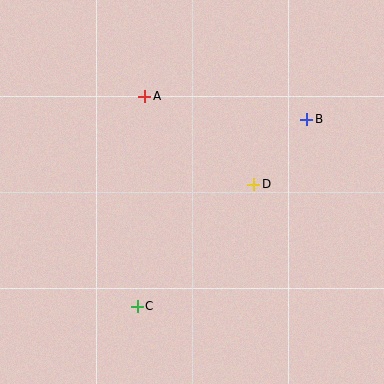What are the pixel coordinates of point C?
Point C is at (137, 306).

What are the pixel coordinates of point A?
Point A is at (145, 96).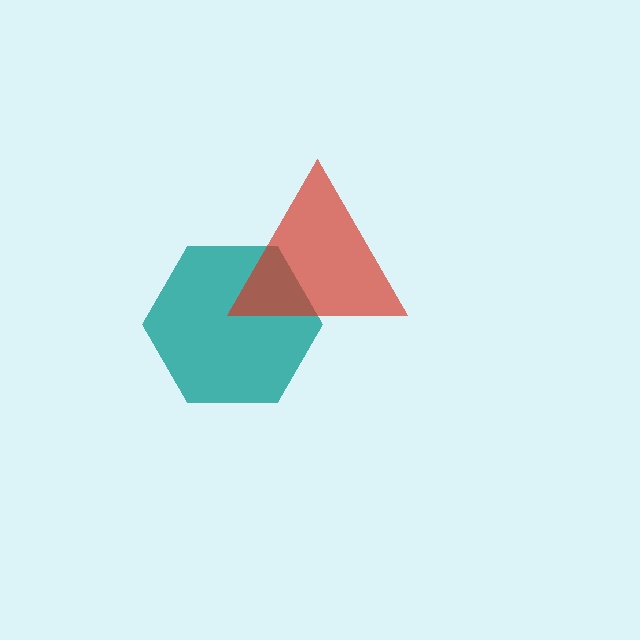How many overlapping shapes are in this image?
There are 2 overlapping shapes in the image.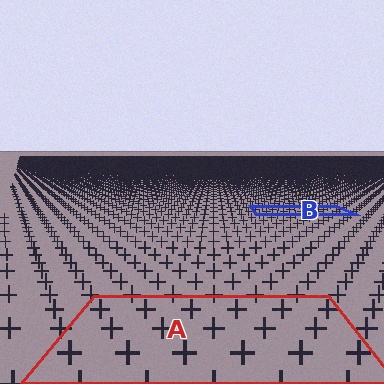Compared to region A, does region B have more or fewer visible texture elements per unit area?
Region B has more texture elements per unit area — they are packed more densely because it is farther away.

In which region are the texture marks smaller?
The texture marks are smaller in region B, because it is farther away.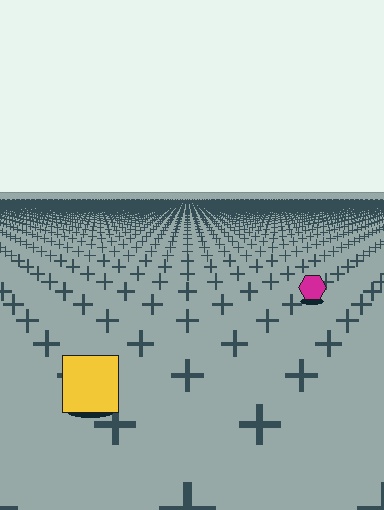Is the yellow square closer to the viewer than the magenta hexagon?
Yes. The yellow square is closer — you can tell from the texture gradient: the ground texture is coarser near it.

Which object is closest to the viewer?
The yellow square is closest. The texture marks near it are larger and more spread out.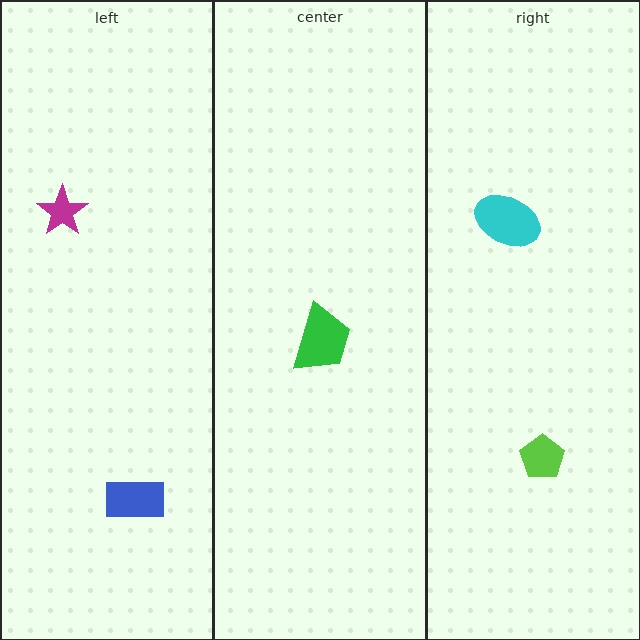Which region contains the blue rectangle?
The left region.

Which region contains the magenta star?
The left region.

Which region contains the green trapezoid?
The center region.